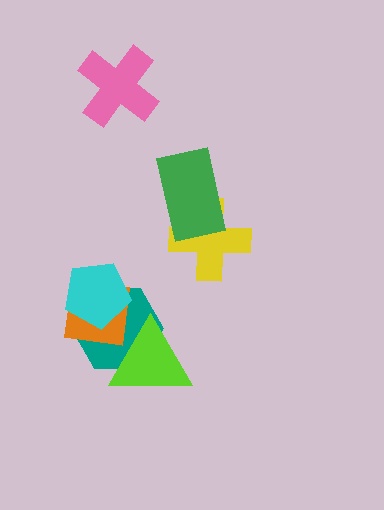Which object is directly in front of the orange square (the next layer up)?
The lime triangle is directly in front of the orange square.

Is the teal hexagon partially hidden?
Yes, it is partially covered by another shape.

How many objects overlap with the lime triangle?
2 objects overlap with the lime triangle.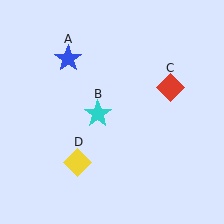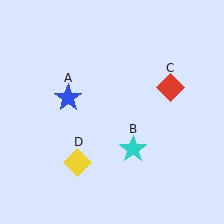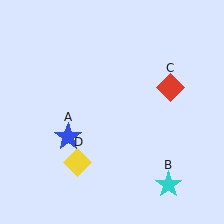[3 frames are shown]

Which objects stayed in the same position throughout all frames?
Red diamond (object C) and yellow diamond (object D) remained stationary.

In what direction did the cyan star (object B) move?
The cyan star (object B) moved down and to the right.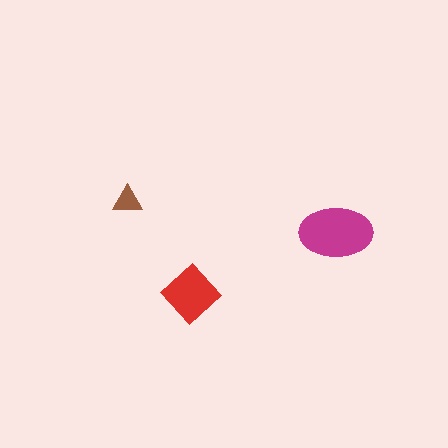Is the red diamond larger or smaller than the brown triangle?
Larger.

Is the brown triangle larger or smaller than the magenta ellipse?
Smaller.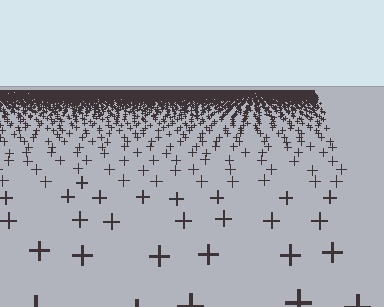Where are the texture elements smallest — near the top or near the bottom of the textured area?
Near the top.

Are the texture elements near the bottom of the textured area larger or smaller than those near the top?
Larger. Near the bottom, elements are closer to the viewer and appear at a bigger on-screen size.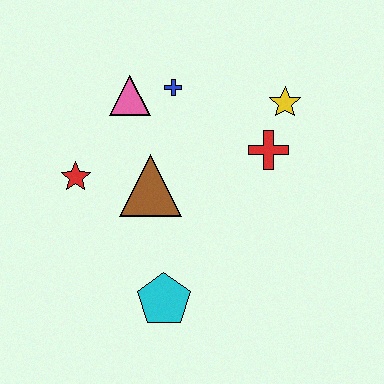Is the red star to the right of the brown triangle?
No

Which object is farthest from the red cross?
The red star is farthest from the red cross.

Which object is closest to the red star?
The brown triangle is closest to the red star.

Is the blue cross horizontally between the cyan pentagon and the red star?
No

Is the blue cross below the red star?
No